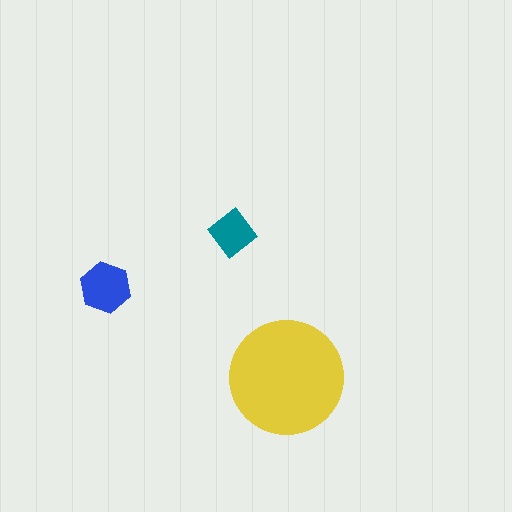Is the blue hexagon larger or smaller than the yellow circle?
Smaller.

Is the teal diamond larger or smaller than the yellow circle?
Smaller.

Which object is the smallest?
The teal diamond.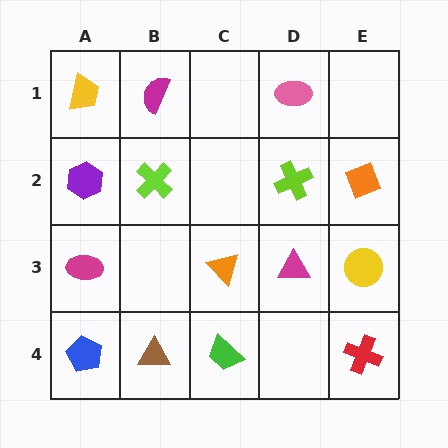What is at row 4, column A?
A blue pentagon.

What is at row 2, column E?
An orange diamond.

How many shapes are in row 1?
3 shapes.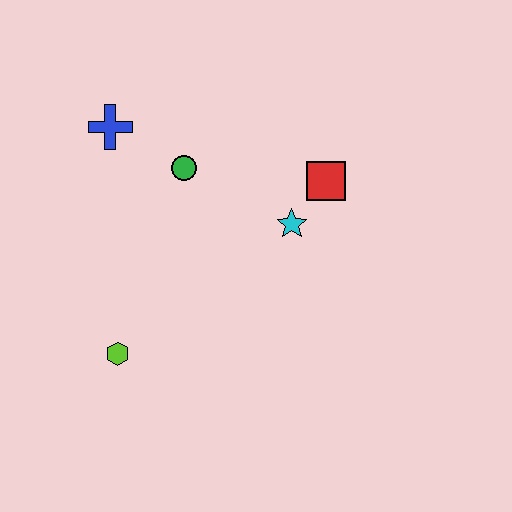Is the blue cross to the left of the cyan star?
Yes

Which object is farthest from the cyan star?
The lime hexagon is farthest from the cyan star.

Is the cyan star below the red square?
Yes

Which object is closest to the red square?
The cyan star is closest to the red square.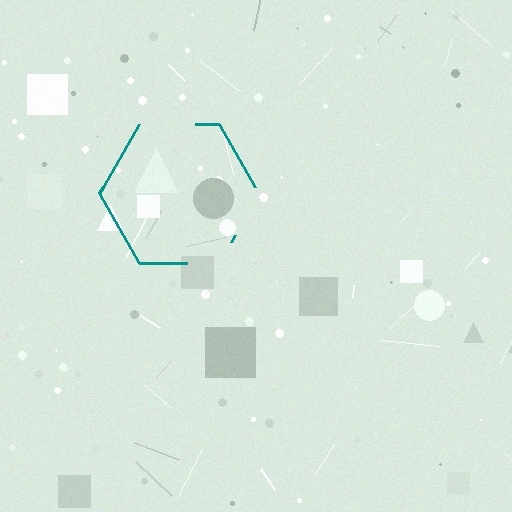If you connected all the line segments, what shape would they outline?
They would outline a hexagon.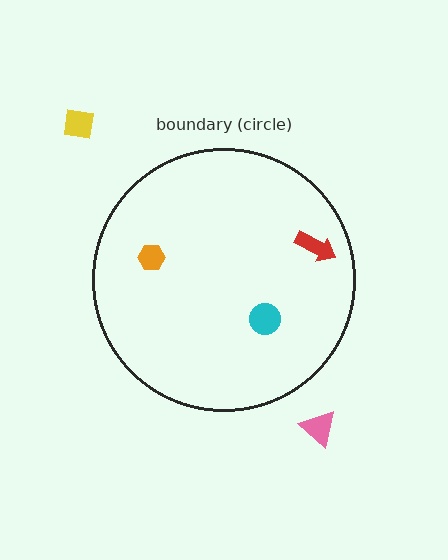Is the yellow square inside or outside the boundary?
Outside.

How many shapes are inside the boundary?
3 inside, 2 outside.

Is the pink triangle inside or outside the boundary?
Outside.